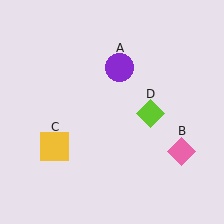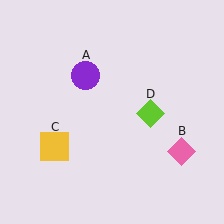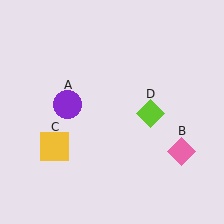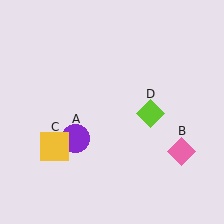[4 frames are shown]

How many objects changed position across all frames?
1 object changed position: purple circle (object A).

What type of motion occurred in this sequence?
The purple circle (object A) rotated counterclockwise around the center of the scene.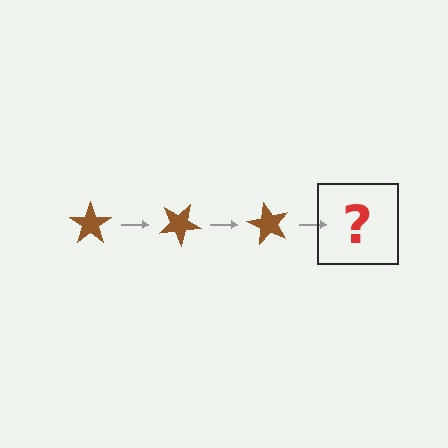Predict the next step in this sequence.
The next step is a brown star rotated 90 degrees.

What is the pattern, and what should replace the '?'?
The pattern is that the star rotates 30 degrees each step. The '?' should be a brown star rotated 90 degrees.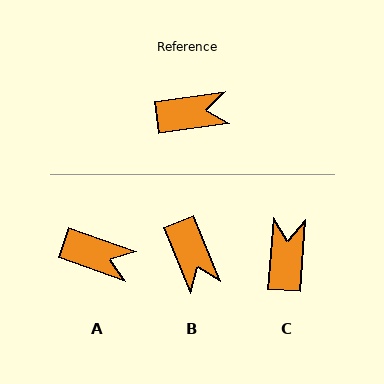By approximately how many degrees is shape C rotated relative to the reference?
Approximately 78 degrees counter-clockwise.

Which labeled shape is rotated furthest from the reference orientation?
C, about 78 degrees away.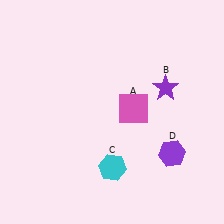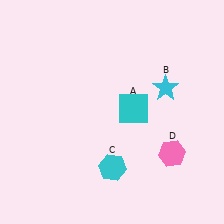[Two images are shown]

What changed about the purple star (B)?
In Image 1, B is purple. In Image 2, it changed to cyan.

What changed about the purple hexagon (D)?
In Image 1, D is purple. In Image 2, it changed to pink.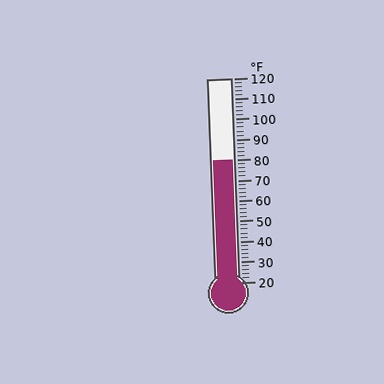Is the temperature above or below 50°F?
The temperature is above 50°F.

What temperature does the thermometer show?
The thermometer shows approximately 80°F.